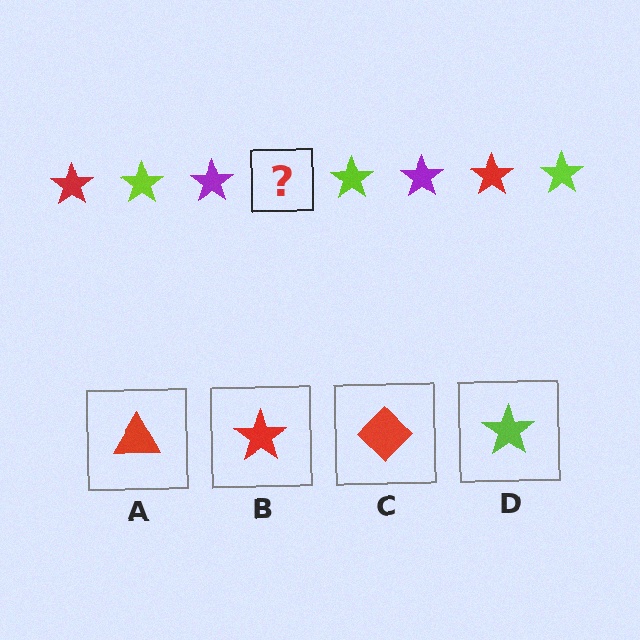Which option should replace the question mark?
Option B.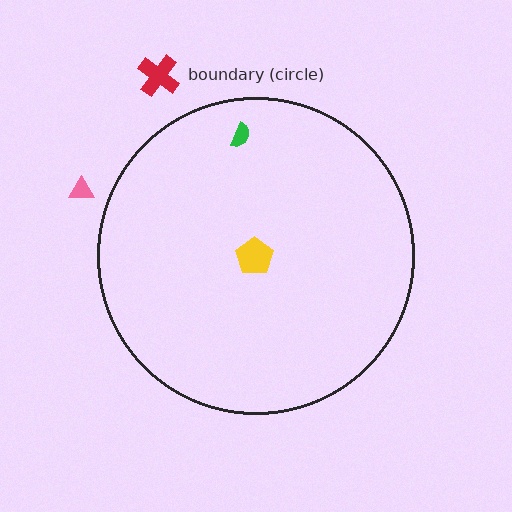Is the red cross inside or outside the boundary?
Outside.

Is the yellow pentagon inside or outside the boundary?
Inside.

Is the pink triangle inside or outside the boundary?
Outside.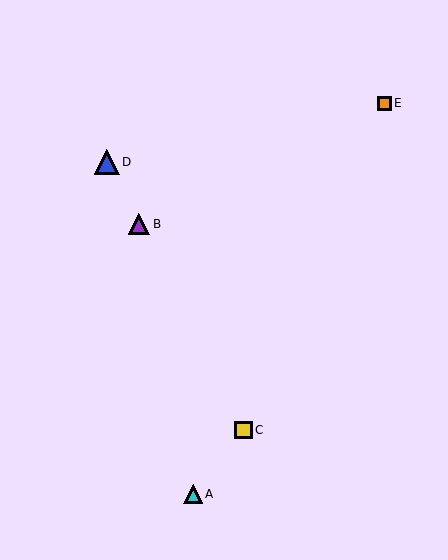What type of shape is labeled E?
Shape E is an orange square.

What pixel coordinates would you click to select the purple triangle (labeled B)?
Click at (139, 224) to select the purple triangle B.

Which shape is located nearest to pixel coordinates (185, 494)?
The cyan triangle (labeled A) at (193, 494) is nearest to that location.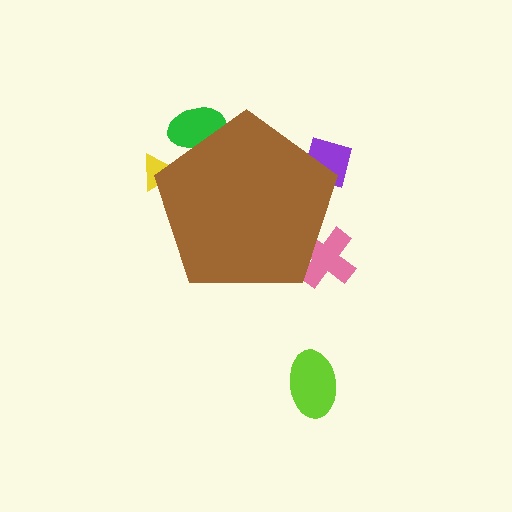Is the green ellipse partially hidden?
Yes, the green ellipse is partially hidden behind the brown pentagon.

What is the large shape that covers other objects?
A brown pentagon.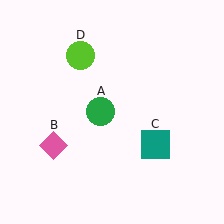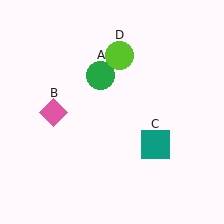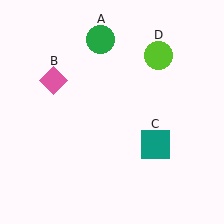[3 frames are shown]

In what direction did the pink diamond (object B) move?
The pink diamond (object B) moved up.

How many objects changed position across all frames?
3 objects changed position: green circle (object A), pink diamond (object B), lime circle (object D).